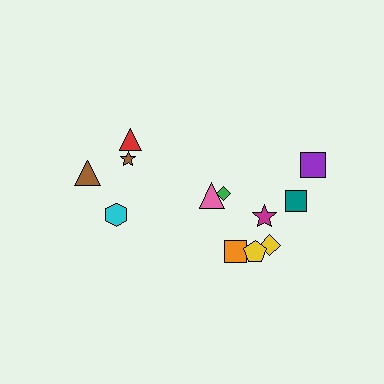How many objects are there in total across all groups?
There are 12 objects.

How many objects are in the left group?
There are 4 objects.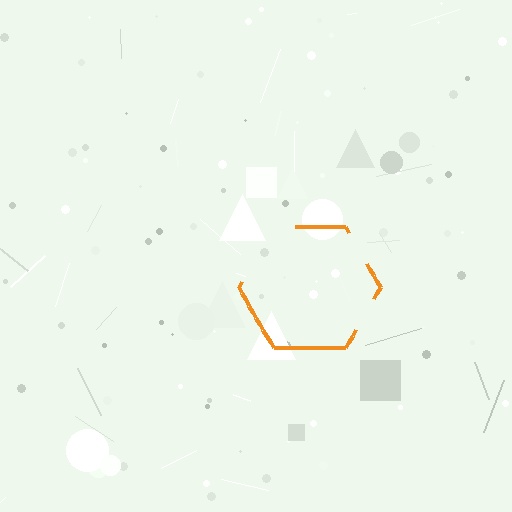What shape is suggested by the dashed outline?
The dashed outline suggests a hexagon.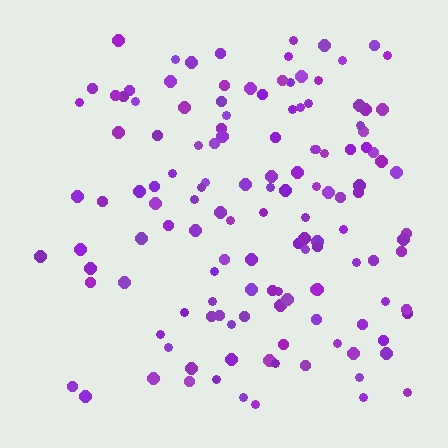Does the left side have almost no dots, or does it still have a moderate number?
Still a moderate number, just noticeably fewer than the right.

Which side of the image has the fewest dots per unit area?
The left.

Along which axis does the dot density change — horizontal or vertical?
Horizontal.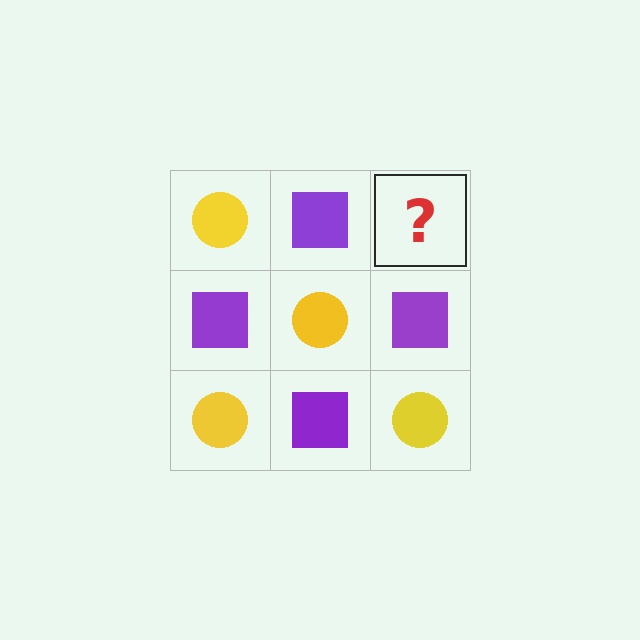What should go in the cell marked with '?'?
The missing cell should contain a yellow circle.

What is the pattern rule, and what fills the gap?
The rule is that it alternates yellow circle and purple square in a checkerboard pattern. The gap should be filled with a yellow circle.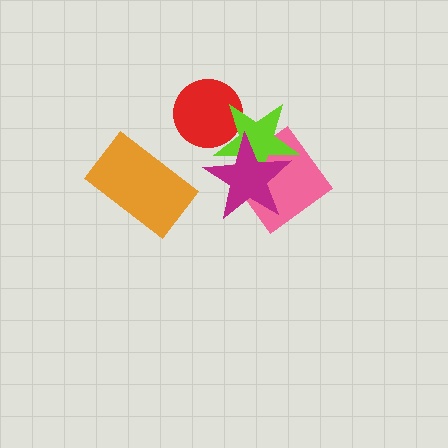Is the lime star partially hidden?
Yes, it is partially covered by another shape.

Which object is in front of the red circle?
The lime star is in front of the red circle.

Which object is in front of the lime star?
The magenta star is in front of the lime star.